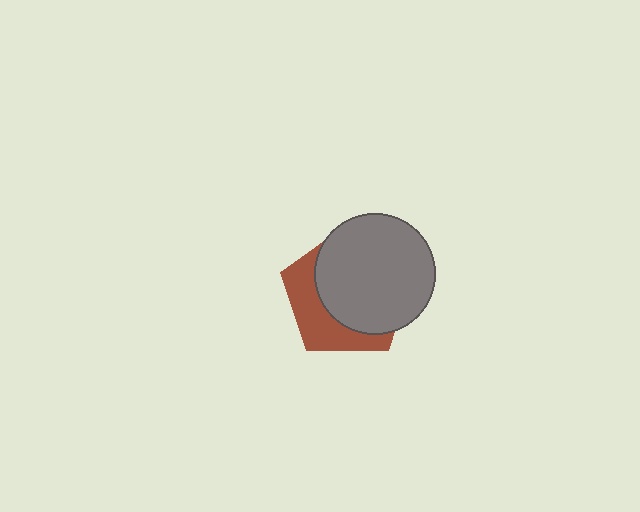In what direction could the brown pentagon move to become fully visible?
The brown pentagon could move toward the lower-left. That would shift it out from behind the gray circle entirely.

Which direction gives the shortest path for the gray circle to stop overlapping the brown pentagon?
Moving toward the upper-right gives the shortest separation.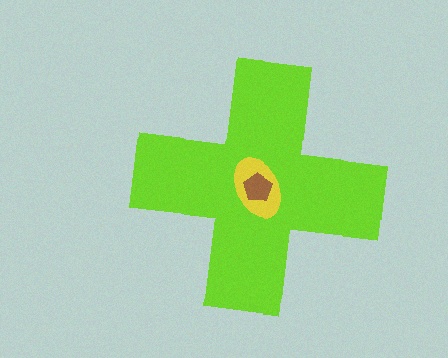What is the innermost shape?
The brown pentagon.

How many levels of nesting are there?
3.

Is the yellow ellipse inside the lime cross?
Yes.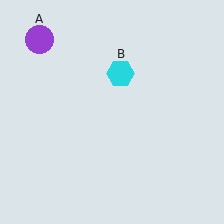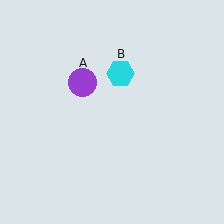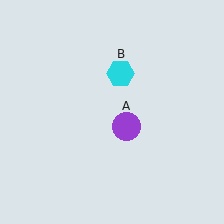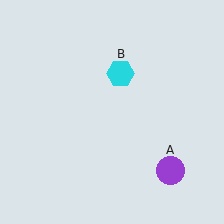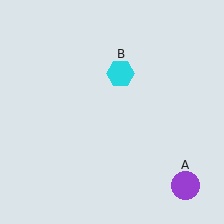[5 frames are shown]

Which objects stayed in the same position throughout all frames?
Cyan hexagon (object B) remained stationary.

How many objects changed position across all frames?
1 object changed position: purple circle (object A).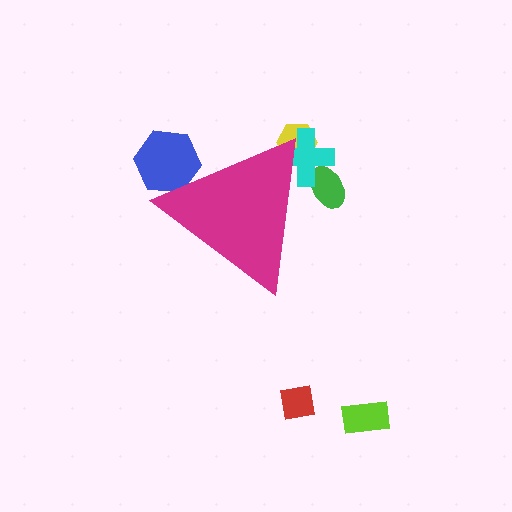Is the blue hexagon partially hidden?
Yes, the blue hexagon is partially hidden behind the magenta triangle.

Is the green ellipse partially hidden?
Yes, the green ellipse is partially hidden behind the magenta triangle.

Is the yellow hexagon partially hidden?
Yes, the yellow hexagon is partially hidden behind the magenta triangle.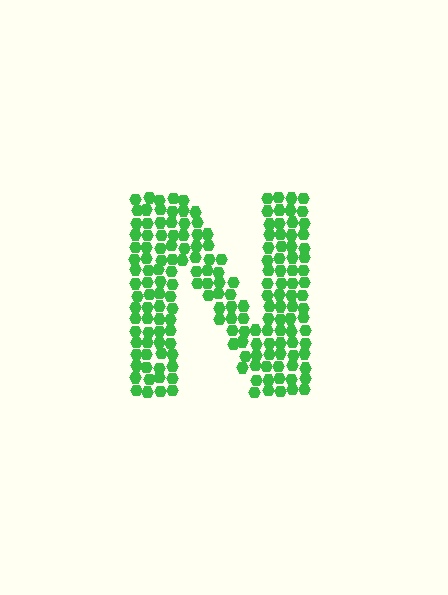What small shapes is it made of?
It is made of small hexagons.